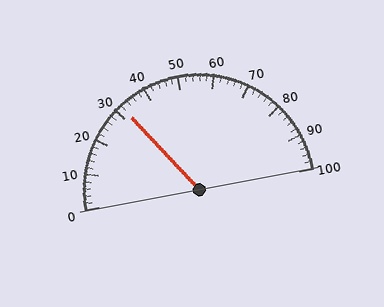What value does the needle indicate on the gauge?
The needle indicates approximately 32.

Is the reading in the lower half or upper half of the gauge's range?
The reading is in the lower half of the range (0 to 100).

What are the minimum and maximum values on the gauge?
The gauge ranges from 0 to 100.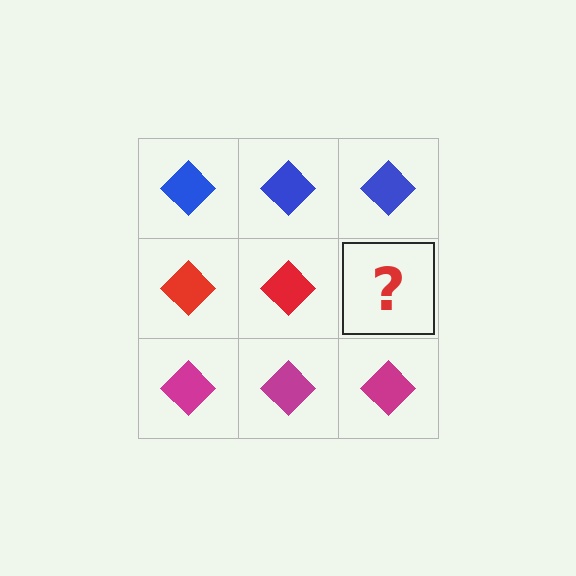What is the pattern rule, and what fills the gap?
The rule is that each row has a consistent color. The gap should be filled with a red diamond.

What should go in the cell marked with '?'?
The missing cell should contain a red diamond.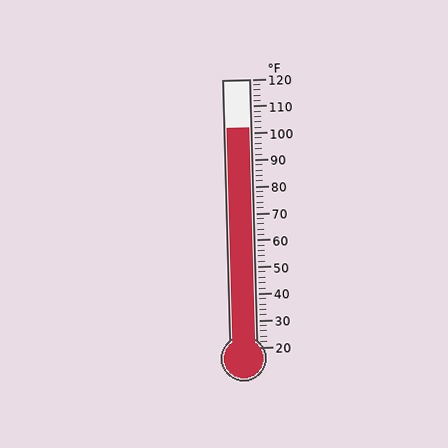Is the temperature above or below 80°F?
The temperature is above 80°F.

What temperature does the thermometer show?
The thermometer shows approximately 102°F.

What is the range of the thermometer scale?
The thermometer scale ranges from 20°F to 120°F.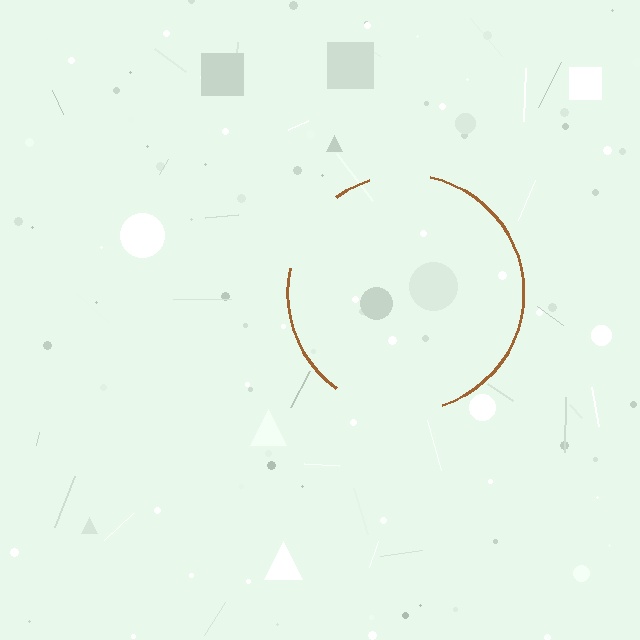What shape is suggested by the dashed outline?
The dashed outline suggests a circle.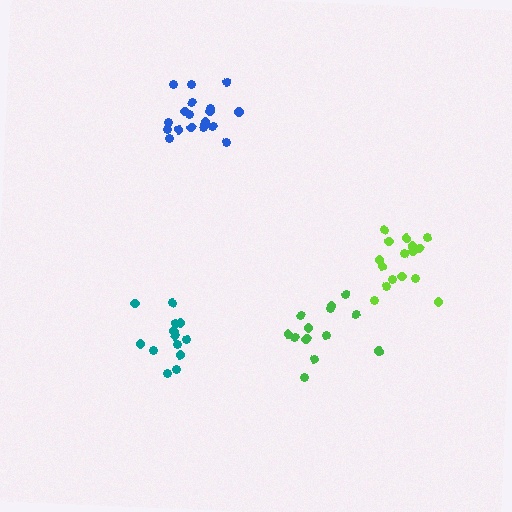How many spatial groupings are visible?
There are 4 spatial groupings.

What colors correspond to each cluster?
The clusters are colored: blue, lime, teal, green.